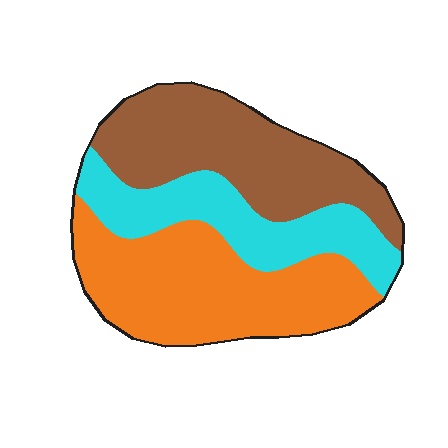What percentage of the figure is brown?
Brown takes up about one third (1/3) of the figure.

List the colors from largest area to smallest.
From largest to smallest: orange, brown, cyan.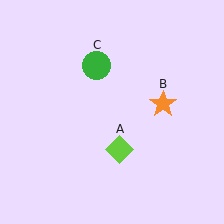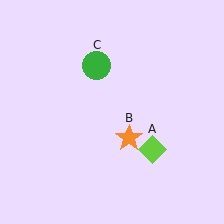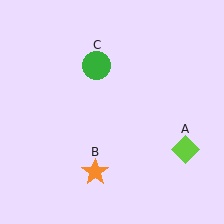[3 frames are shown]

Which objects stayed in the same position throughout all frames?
Green circle (object C) remained stationary.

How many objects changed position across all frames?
2 objects changed position: lime diamond (object A), orange star (object B).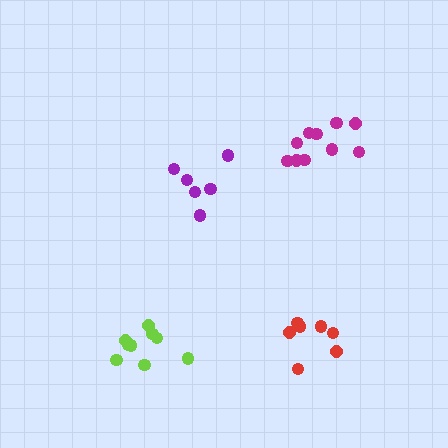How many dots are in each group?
Group 1: 6 dots, Group 2: 7 dots, Group 3: 9 dots, Group 4: 10 dots (32 total).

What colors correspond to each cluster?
The clusters are colored: purple, red, lime, magenta.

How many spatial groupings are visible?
There are 4 spatial groupings.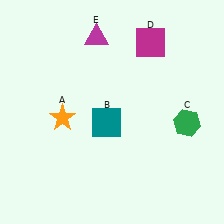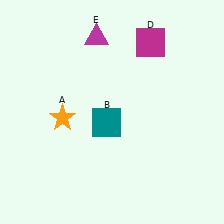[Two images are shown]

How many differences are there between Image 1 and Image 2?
There is 1 difference between the two images.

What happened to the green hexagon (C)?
The green hexagon (C) was removed in Image 2. It was in the bottom-right area of Image 1.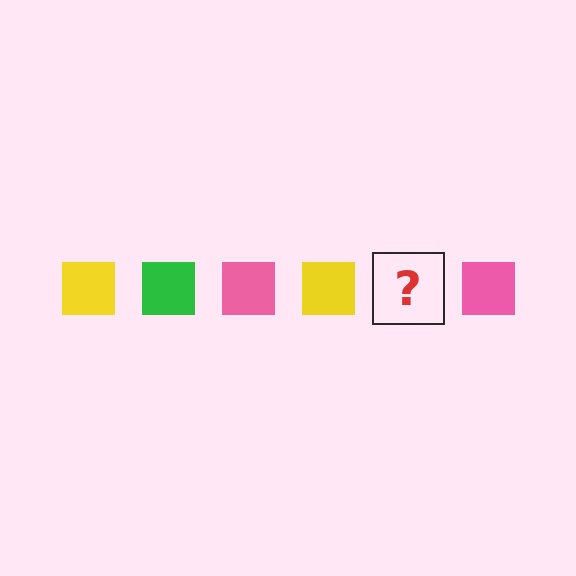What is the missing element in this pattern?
The missing element is a green square.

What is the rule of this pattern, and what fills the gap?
The rule is that the pattern cycles through yellow, green, pink squares. The gap should be filled with a green square.